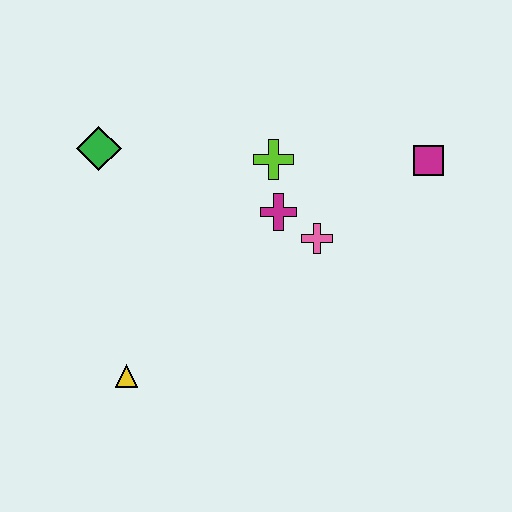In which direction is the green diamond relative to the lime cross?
The green diamond is to the left of the lime cross.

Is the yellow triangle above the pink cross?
No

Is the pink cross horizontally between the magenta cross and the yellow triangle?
No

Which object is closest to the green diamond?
The lime cross is closest to the green diamond.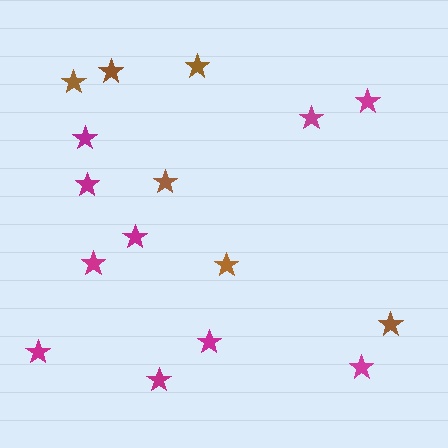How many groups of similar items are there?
There are 2 groups: one group of brown stars (6) and one group of magenta stars (10).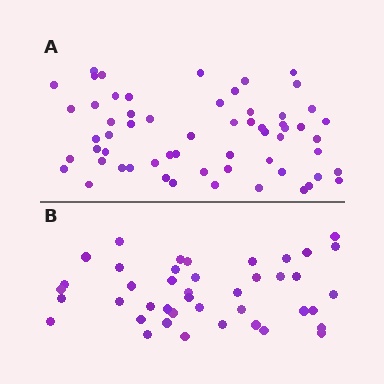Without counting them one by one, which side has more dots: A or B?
Region A (the top region) has more dots.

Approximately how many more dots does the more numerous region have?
Region A has approximately 20 more dots than region B.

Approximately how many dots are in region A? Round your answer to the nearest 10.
About 60 dots.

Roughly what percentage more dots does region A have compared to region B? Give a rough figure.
About 45% more.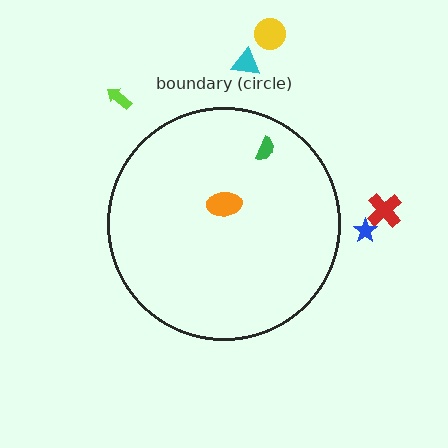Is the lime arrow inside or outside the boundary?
Outside.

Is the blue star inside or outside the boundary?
Outside.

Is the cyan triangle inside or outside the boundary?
Outside.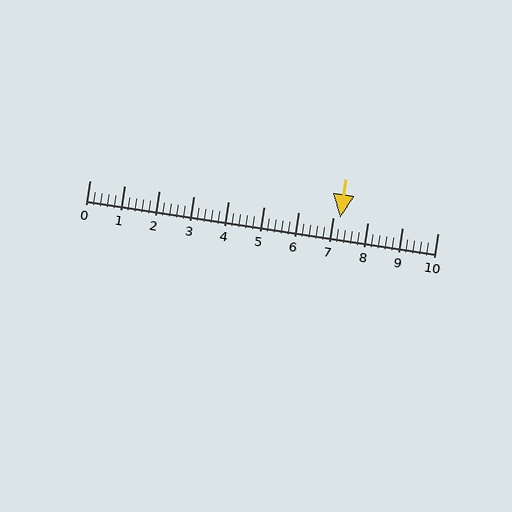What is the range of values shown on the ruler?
The ruler shows values from 0 to 10.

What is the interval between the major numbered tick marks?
The major tick marks are spaced 1 units apart.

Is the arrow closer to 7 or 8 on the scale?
The arrow is closer to 7.